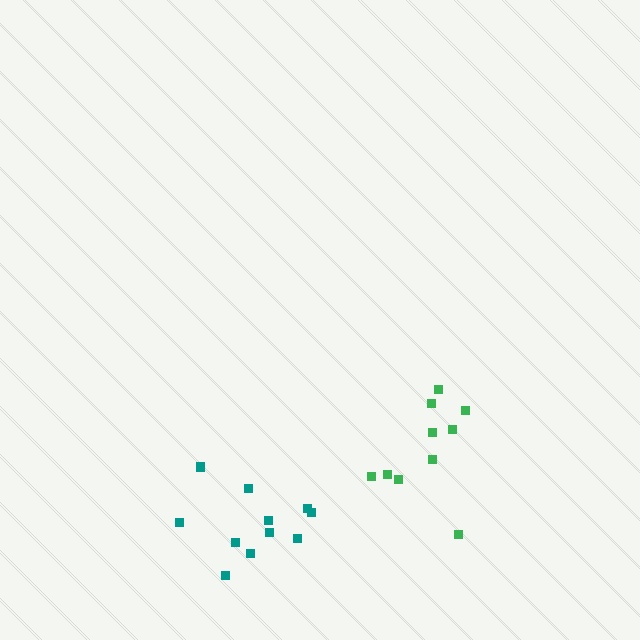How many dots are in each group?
Group 1: 10 dots, Group 2: 11 dots (21 total).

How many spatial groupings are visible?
There are 2 spatial groupings.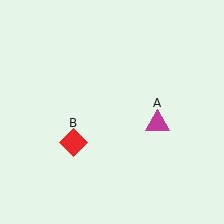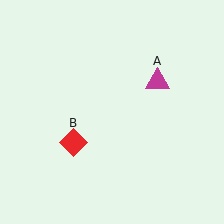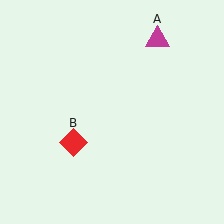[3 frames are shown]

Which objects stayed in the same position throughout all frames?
Red diamond (object B) remained stationary.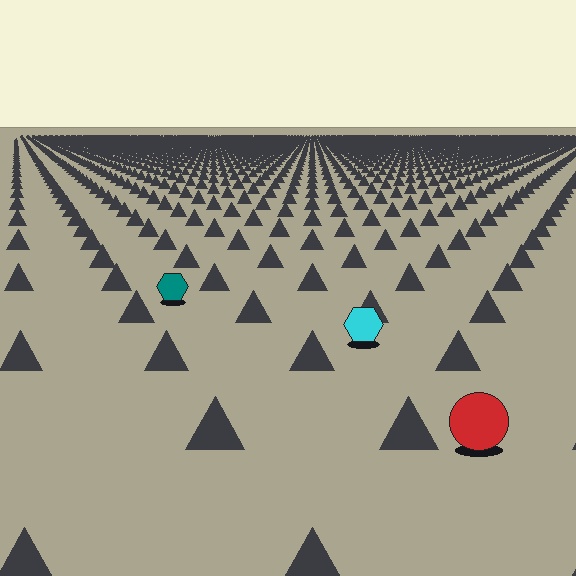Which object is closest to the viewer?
The red circle is closest. The texture marks near it are larger and more spread out.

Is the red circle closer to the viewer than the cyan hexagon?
Yes. The red circle is closer — you can tell from the texture gradient: the ground texture is coarser near it.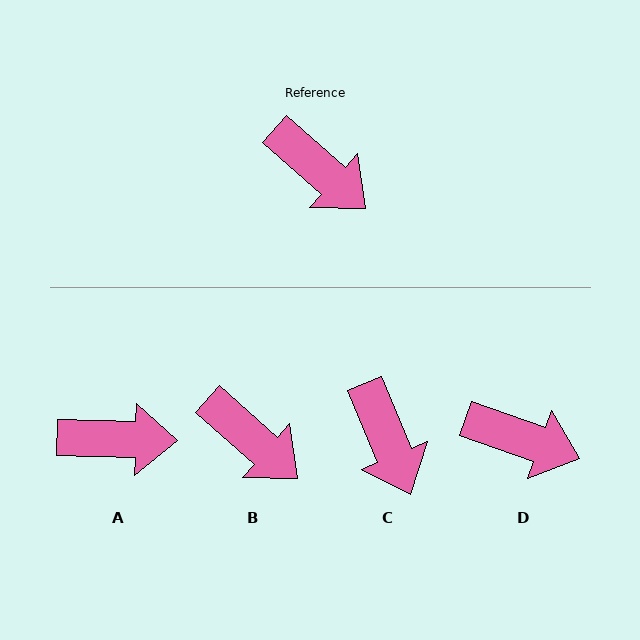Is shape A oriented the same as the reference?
No, it is off by about 40 degrees.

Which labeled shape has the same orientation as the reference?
B.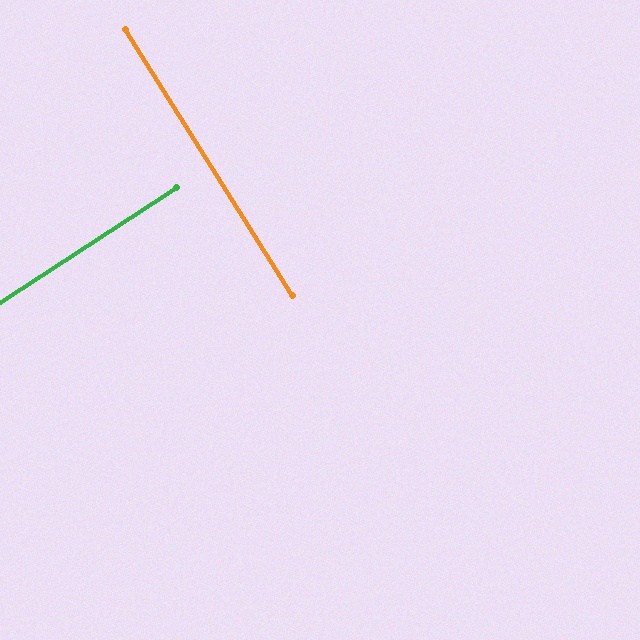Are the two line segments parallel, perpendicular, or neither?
Perpendicular — they meet at approximately 89°.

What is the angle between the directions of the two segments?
Approximately 89 degrees.